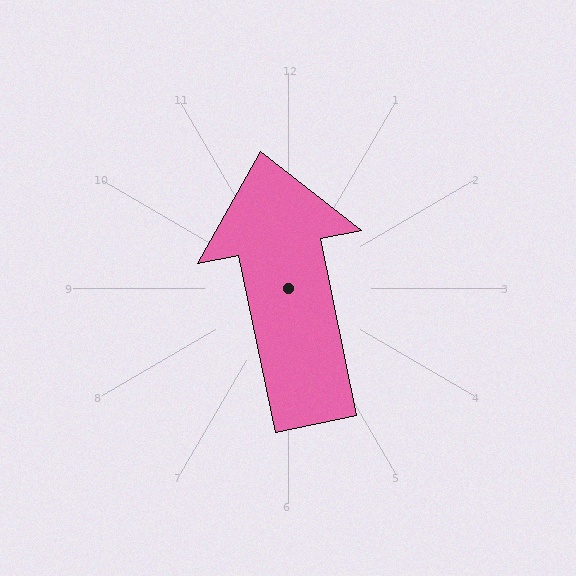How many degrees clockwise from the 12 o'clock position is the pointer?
Approximately 348 degrees.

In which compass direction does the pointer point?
North.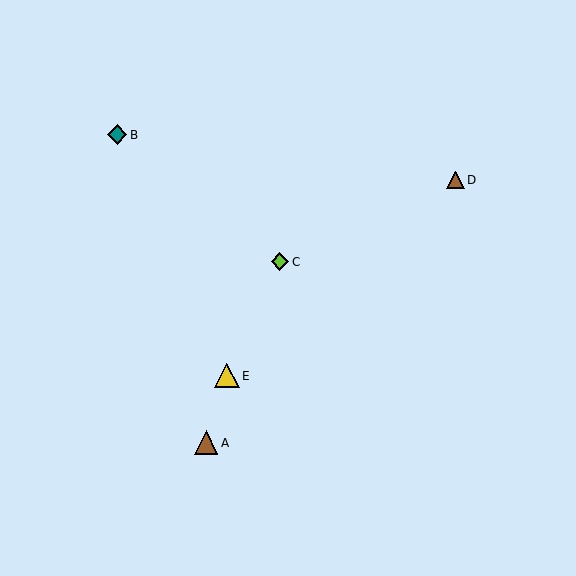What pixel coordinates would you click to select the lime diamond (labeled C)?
Click at (280, 262) to select the lime diamond C.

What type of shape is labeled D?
Shape D is a brown triangle.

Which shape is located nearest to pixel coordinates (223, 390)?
The yellow triangle (labeled E) at (227, 376) is nearest to that location.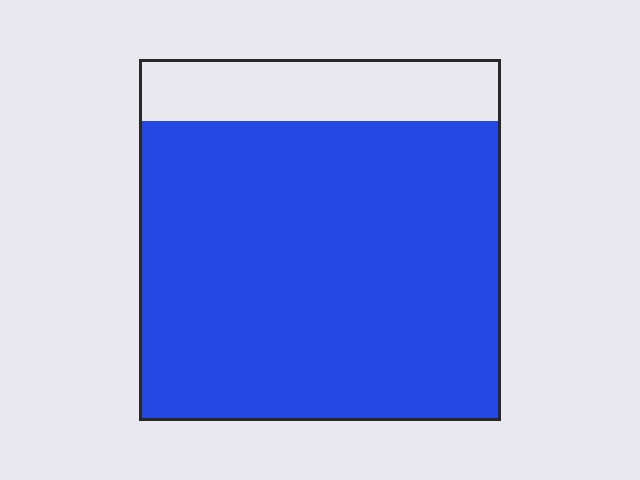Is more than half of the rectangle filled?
Yes.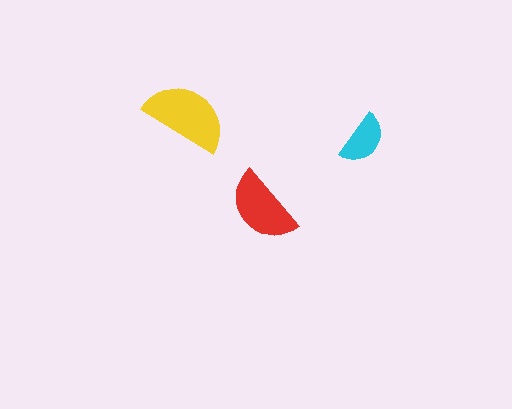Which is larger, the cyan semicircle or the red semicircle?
The red one.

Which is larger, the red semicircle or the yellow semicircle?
The yellow one.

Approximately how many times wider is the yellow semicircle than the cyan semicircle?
About 1.5 times wider.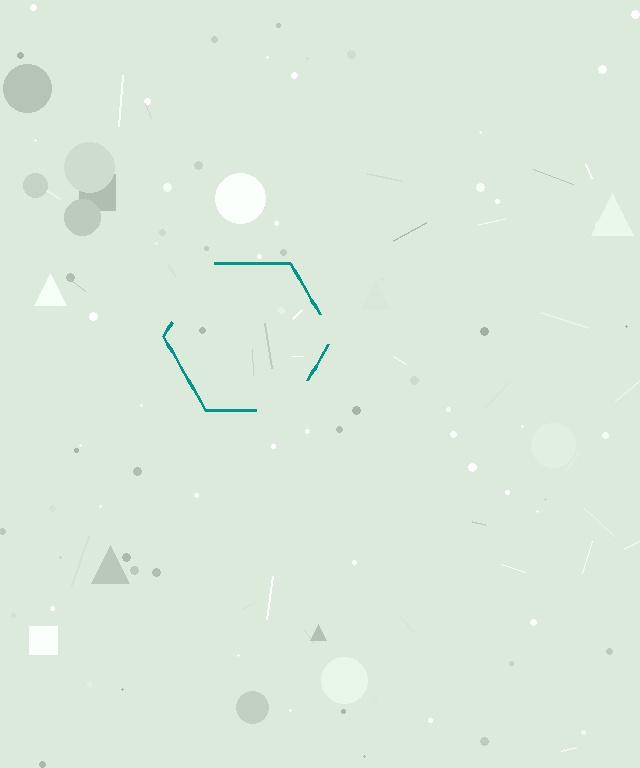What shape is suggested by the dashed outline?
The dashed outline suggests a hexagon.